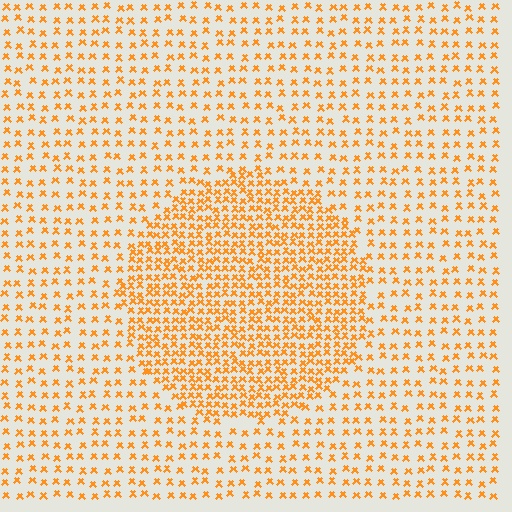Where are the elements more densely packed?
The elements are more densely packed inside the circle boundary.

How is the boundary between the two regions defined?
The boundary is defined by a change in element density (approximately 2.2x ratio). All elements are the same color, size, and shape.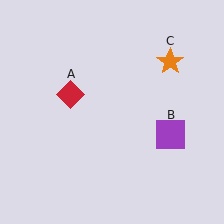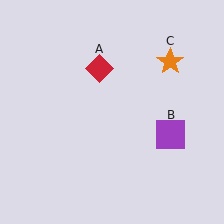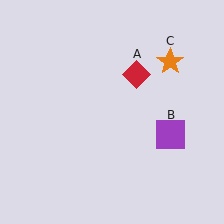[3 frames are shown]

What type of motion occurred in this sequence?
The red diamond (object A) rotated clockwise around the center of the scene.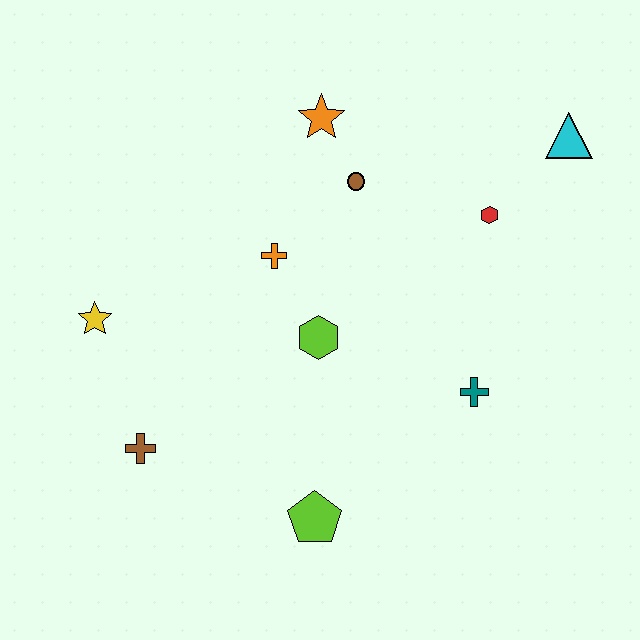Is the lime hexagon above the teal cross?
Yes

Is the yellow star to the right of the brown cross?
No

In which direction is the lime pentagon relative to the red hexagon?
The lime pentagon is below the red hexagon.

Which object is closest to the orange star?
The brown circle is closest to the orange star.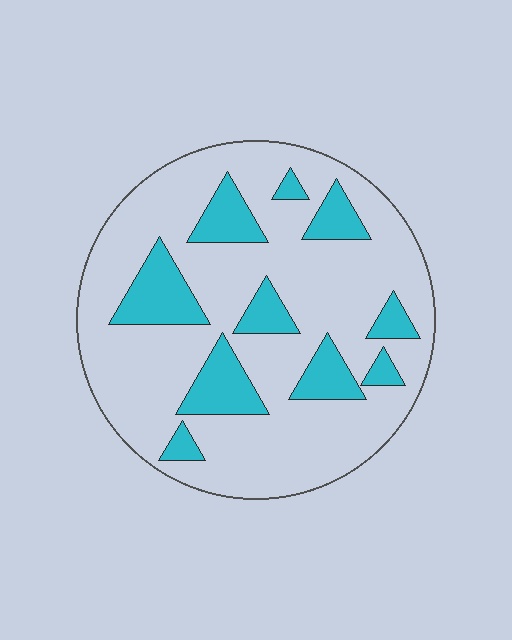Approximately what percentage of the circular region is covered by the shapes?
Approximately 20%.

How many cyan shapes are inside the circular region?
10.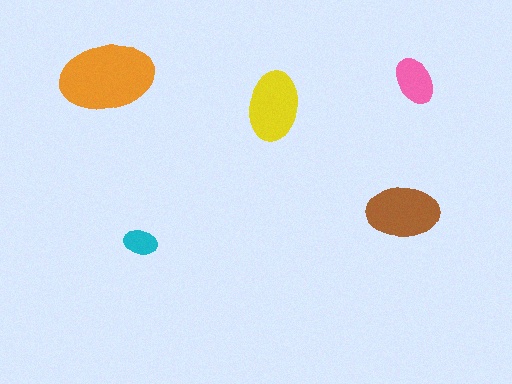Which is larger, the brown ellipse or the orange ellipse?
The orange one.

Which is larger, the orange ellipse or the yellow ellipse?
The orange one.